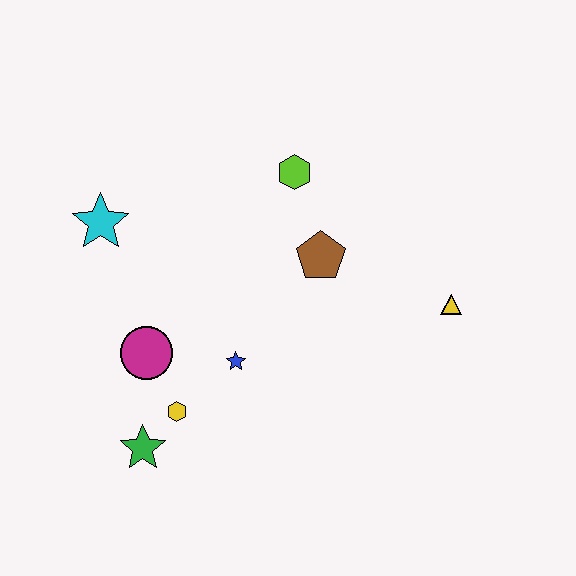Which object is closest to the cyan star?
The magenta circle is closest to the cyan star.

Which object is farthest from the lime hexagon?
The green star is farthest from the lime hexagon.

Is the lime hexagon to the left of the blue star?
No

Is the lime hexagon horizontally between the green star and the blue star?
No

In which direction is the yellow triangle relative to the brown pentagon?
The yellow triangle is to the right of the brown pentagon.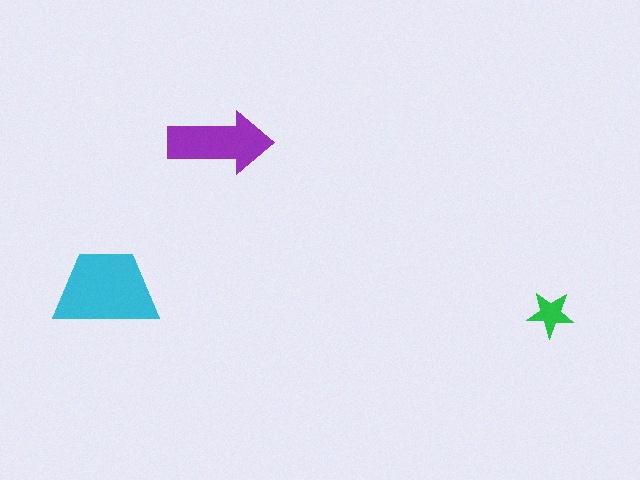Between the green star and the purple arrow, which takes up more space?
The purple arrow.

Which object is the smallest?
The green star.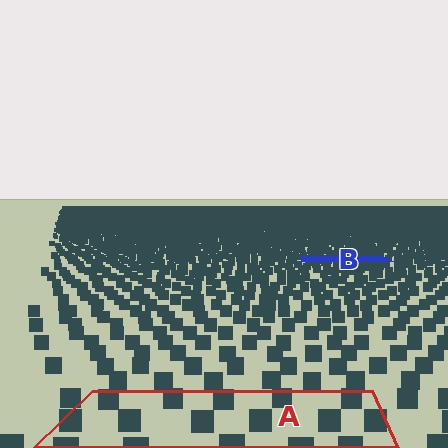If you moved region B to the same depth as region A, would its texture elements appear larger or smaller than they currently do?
They would appear larger. At a closer depth, the same texture elements are projected at a bigger on-screen size.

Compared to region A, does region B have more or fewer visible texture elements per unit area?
Region B has more texture elements per unit area — they are packed more densely because it is farther away.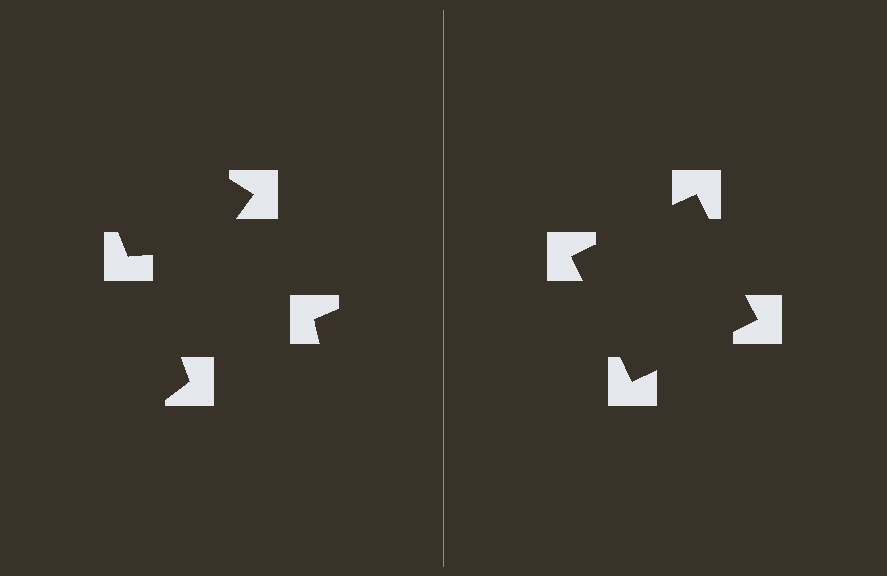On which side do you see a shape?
An illusory square appears on the right side. On the left side the wedge cuts are rotated, so no coherent shape forms.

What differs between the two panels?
The notched squares are positioned identically on both sides; only the wedge orientations differ. On the right they align to a square; on the left they are misaligned.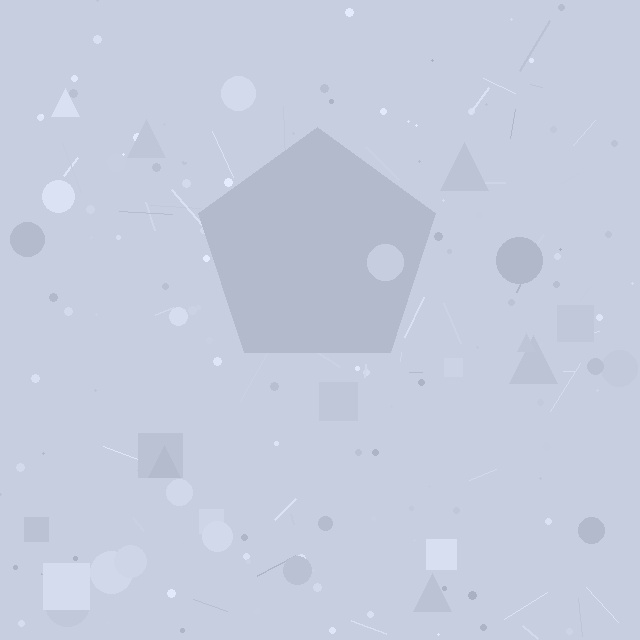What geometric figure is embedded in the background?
A pentagon is embedded in the background.